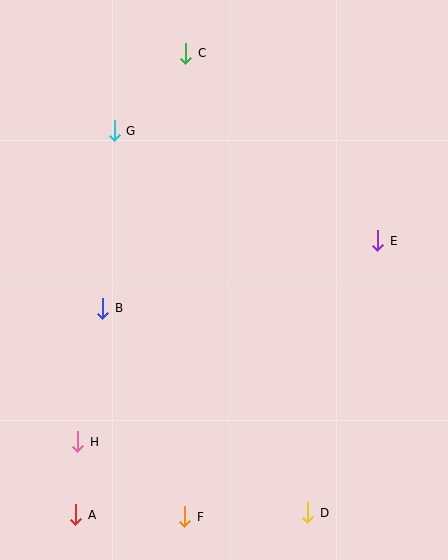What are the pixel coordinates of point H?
Point H is at (78, 442).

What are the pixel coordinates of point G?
Point G is at (114, 131).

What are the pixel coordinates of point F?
Point F is at (185, 517).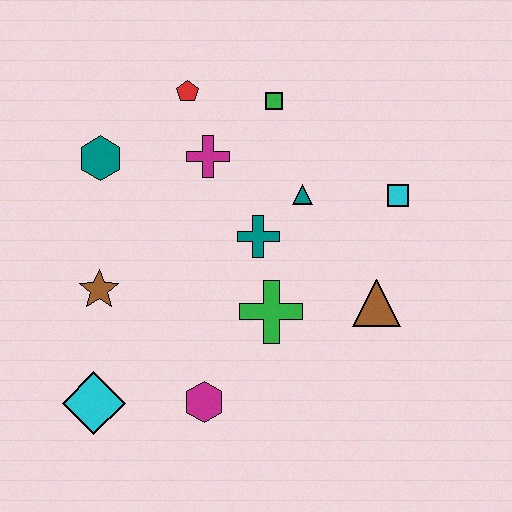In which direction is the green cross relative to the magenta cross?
The green cross is below the magenta cross.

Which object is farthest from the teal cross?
The cyan diamond is farthest from the teal cross.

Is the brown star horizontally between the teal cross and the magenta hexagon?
No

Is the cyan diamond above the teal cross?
No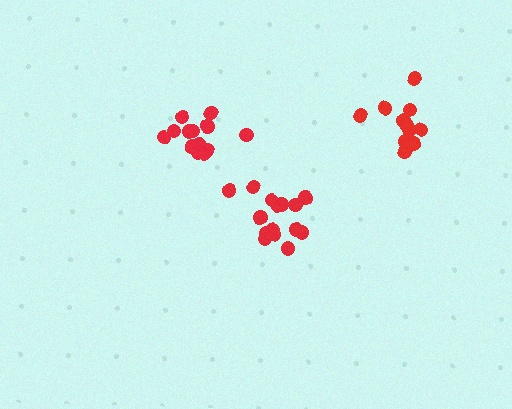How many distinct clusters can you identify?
There are 3 distinct clusters.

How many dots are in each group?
Group 1: 15 dots, Group 2: 14 dots, Group 3: 11 dots (40 total).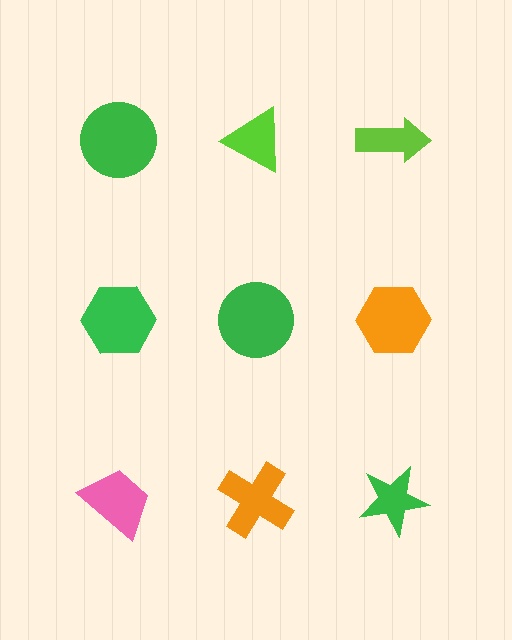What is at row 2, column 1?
A green hexagon.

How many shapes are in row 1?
3 shapes.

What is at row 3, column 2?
An orange cross.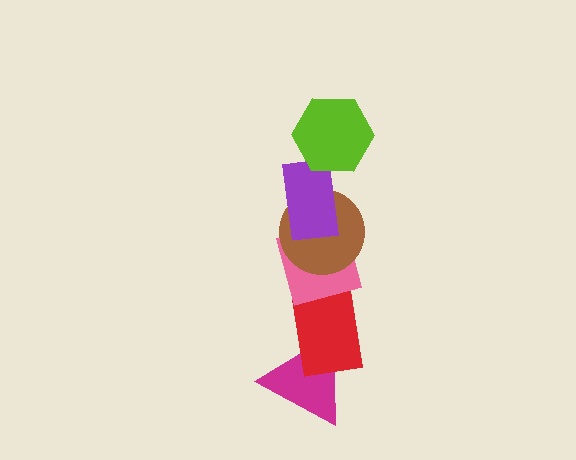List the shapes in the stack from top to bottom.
From top to bottom: the lime hexagon, the purple rectangle, the brown circle, the pink diamond, the red rectangle, the magenta triangle.